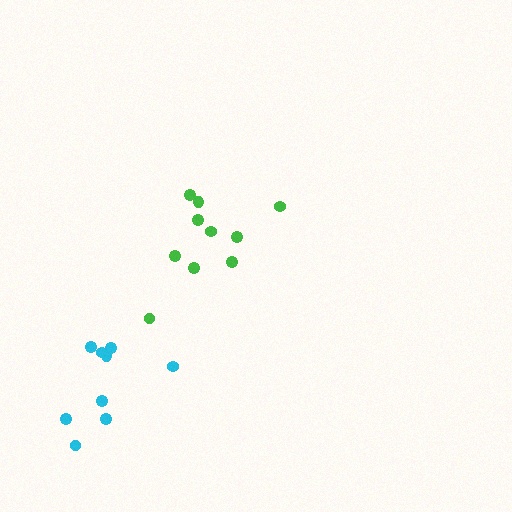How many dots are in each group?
Group 1: 9 dots, Group 2: 10 dots (19 total).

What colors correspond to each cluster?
The clusters are colored: cyan, green.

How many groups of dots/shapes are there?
There are 2 groups.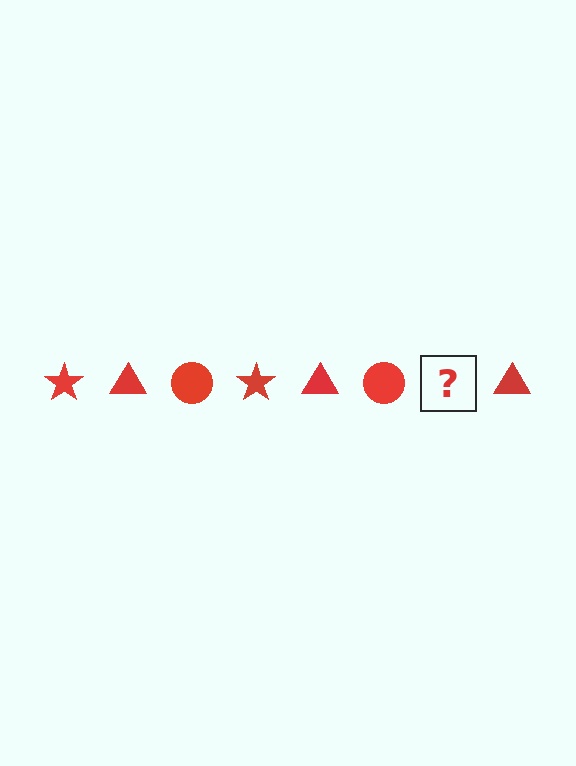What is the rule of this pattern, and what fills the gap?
The rule is that the pattern cycles through star, triangle, circle shapes in red. The gap should be filled with a red star.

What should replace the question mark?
The question mark should be replaced with a red star.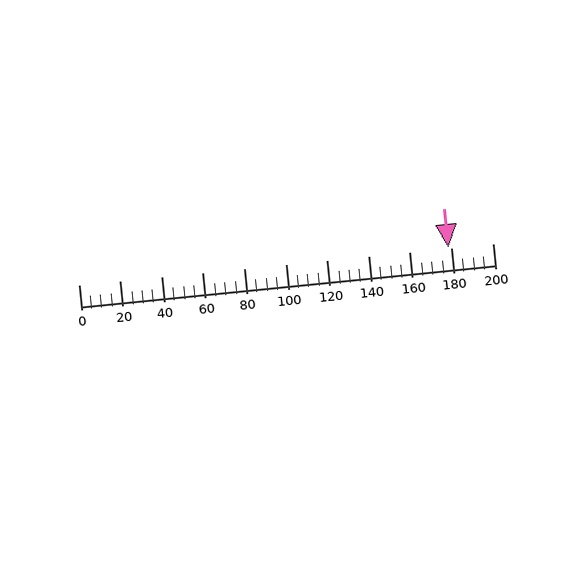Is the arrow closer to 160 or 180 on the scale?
The arrow is closer to 180.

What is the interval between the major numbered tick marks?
The major tick marks are spaced 20 units apart.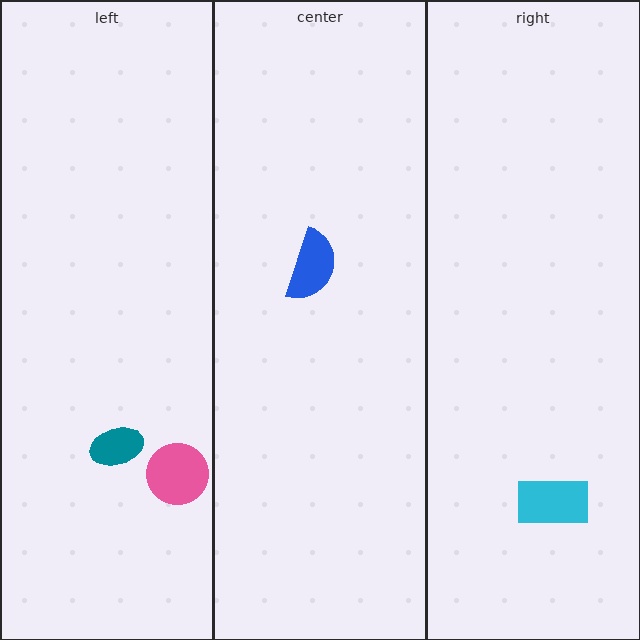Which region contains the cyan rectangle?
The right region.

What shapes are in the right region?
The cyan rectangle.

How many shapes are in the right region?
1.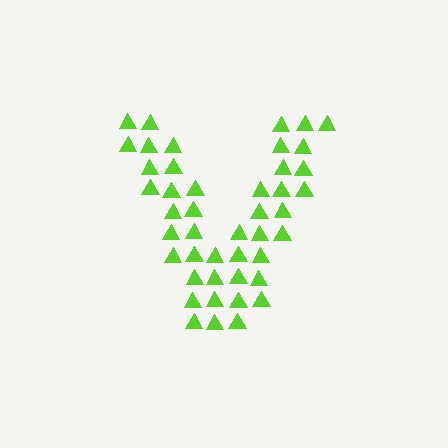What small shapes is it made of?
It is made of small triangles.